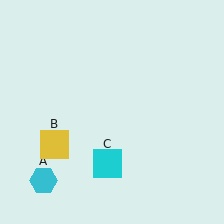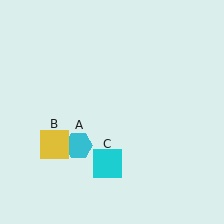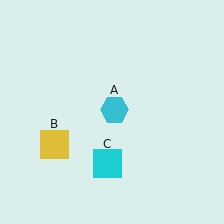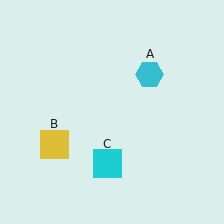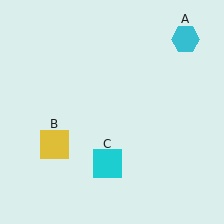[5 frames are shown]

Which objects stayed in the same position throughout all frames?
Yellow square (object B) and cyan square (object C) remained stationary.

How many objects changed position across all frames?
1 object changed position: cyan hexagon (object A).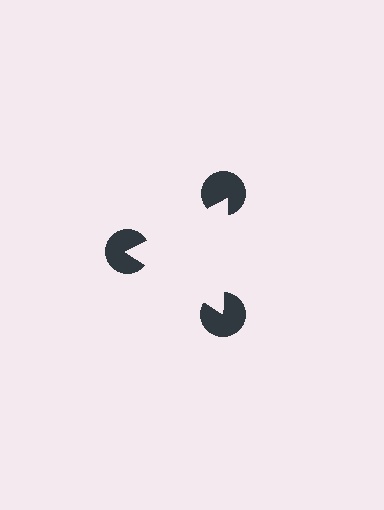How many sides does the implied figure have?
3 sides.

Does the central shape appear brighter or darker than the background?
It typically appears slightly brighter than the background, even though no actual brightness change is drawn.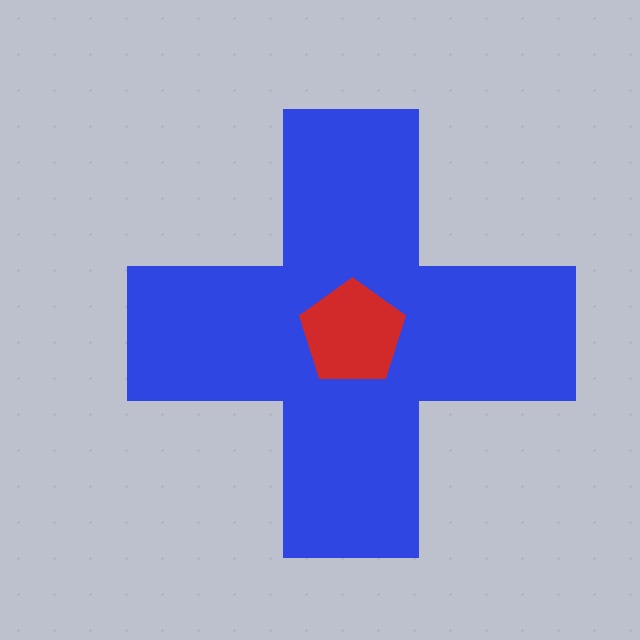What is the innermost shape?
The red pentagon.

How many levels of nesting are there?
2.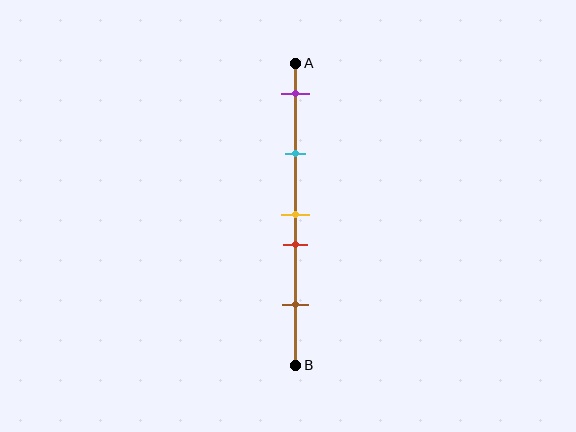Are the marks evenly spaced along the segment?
No, the marks are not evenly spaced.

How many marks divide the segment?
There are 5 marks dividing the segment.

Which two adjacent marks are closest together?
The yellow and red marks are the closest adjacent pair.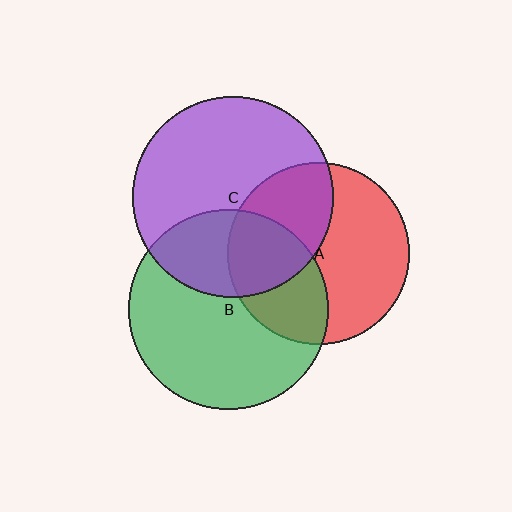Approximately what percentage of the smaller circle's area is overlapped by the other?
Approximately 40%.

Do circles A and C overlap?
Yes.